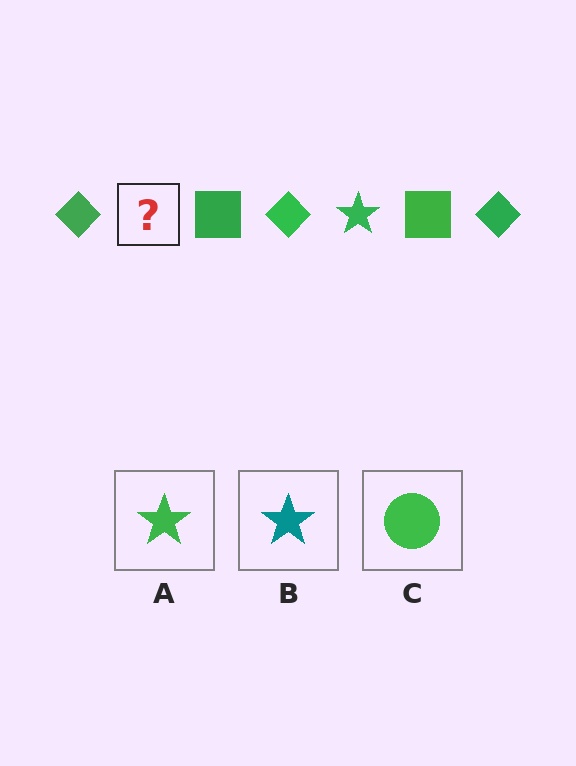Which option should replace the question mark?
Option A.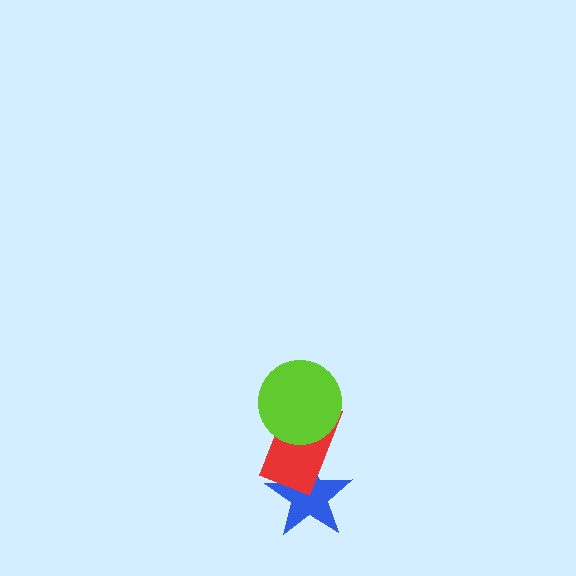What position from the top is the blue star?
The blue star is 3rd from the top.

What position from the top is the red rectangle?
The red rectangle is 2nd from the top.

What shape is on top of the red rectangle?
The lime circle is on top of the red rectangle.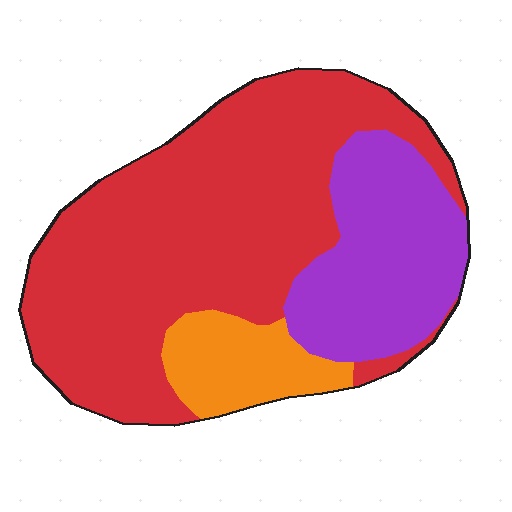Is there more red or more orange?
Red.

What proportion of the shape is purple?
Purple takes up about one quarter (1/4) of the shape.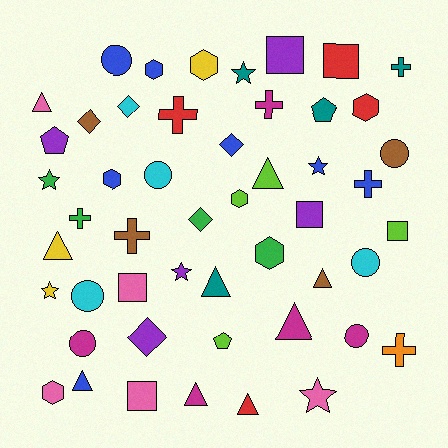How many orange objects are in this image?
There is 1 orange object.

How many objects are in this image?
There are 50 objects.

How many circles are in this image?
There are 7 circles.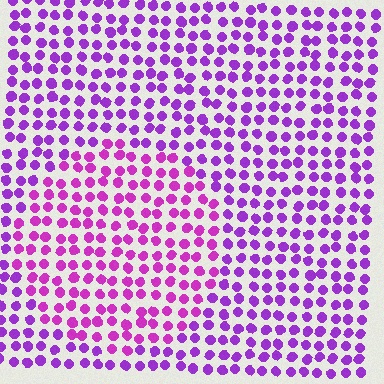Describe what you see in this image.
The image is filled with small purple elements in a uniform arrangement. A circle-shaped region is visible where the elements are tinted to a slightly different hue, forming a subtle color boundary.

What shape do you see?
I see a circle.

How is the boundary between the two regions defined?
The boundary is defined purely by a slight shift in hue (about 24 degrees). Spacing, size, and orientation are identical on both sides.